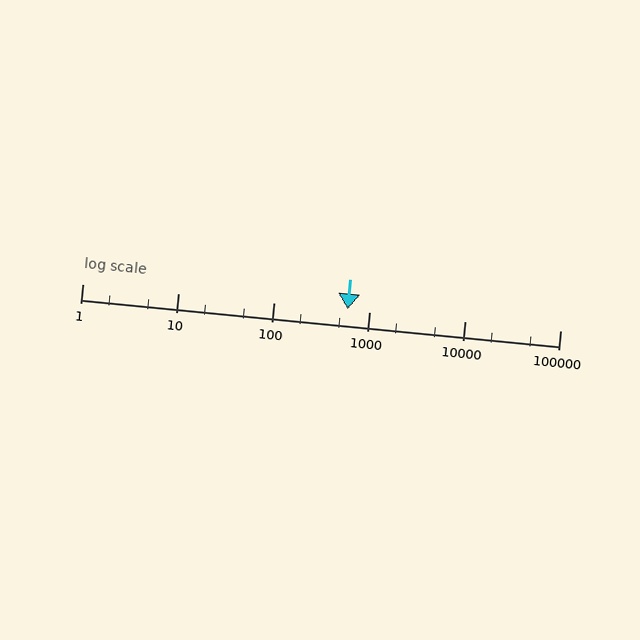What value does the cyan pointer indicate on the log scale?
The pointer indicates approximately 600.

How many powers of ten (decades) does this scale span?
The scale spans 5 decades, from 1 to 100000.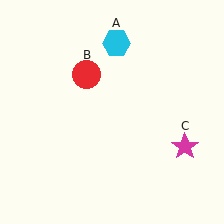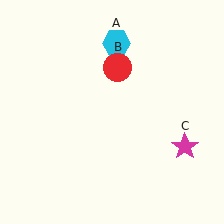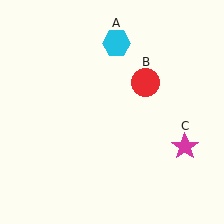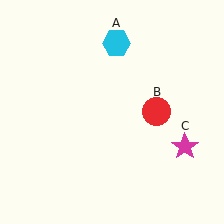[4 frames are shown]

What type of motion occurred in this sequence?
The red circle (object B) rotated clockwise around the center of the scene.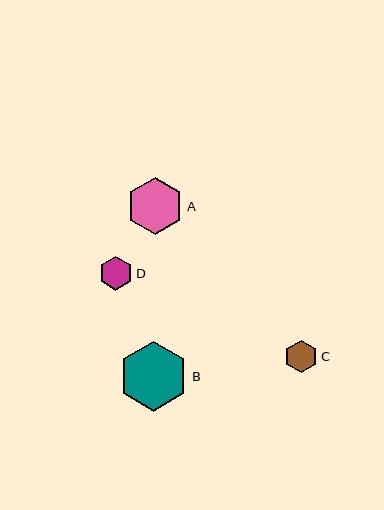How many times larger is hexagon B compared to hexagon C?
Hexagon B is approximately 2.1 times the size of hexagon C.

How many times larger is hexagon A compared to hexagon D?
Hexagon A is approximately 1.6 times the size of hexagon D.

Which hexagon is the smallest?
Hexagon C is the smallest with a size of approximately 33 pixels.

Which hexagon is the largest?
Hexagon B is the largest with a size of approximately 70 pixels.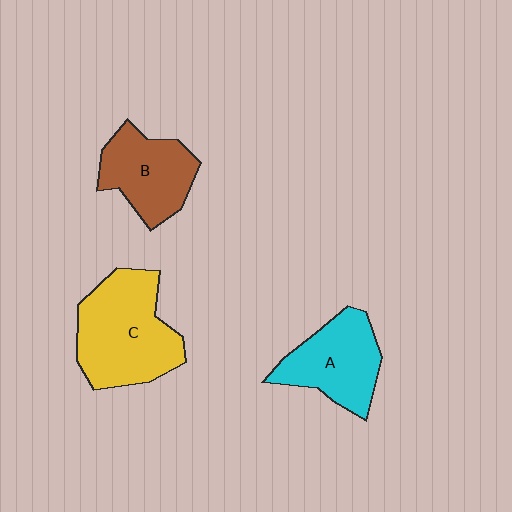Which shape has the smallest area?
Shape B (brown).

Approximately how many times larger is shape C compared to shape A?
Approximately 1.4 times.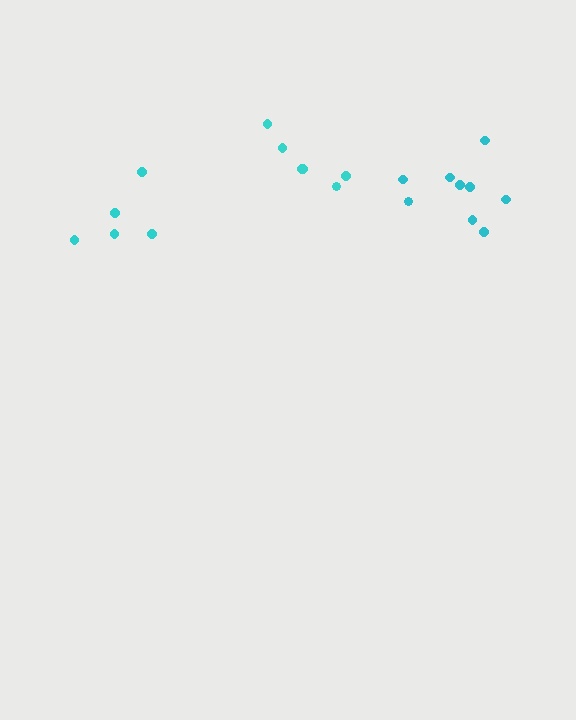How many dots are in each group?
Group 1: 5 dots, Group 2: 6 dots, Group 3: 9 dots (20 total).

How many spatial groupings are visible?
There are 3 spatial groupings.